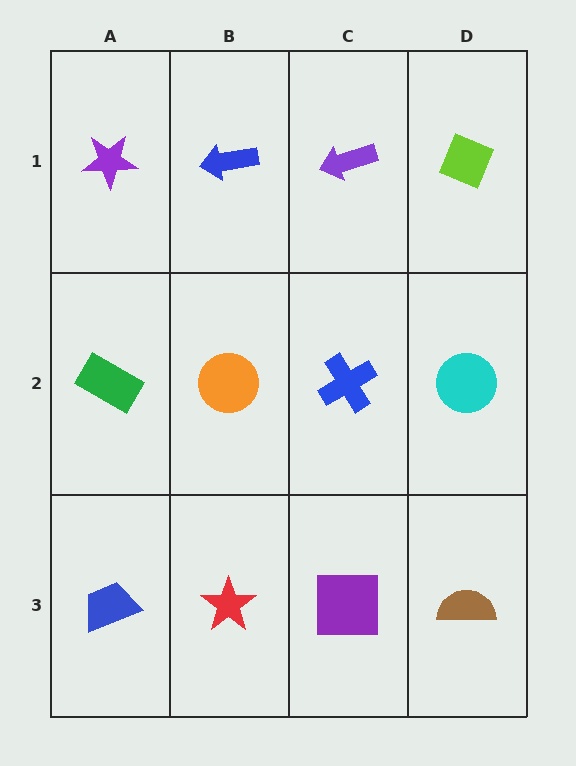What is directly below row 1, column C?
A blue cross.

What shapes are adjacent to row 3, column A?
A green rectangle (row 2, column A), a red star (row 3, column B).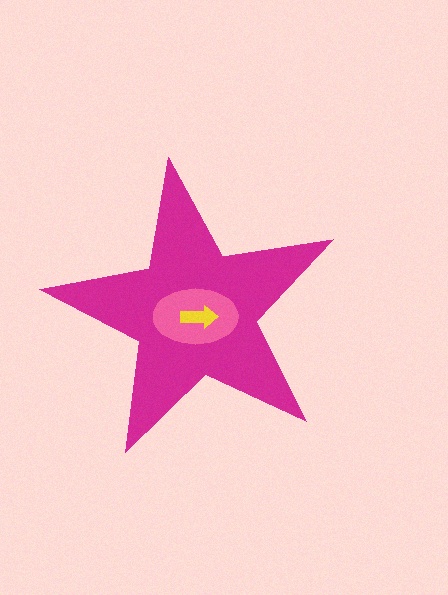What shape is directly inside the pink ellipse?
The yellow arrow.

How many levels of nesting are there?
3.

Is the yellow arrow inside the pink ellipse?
Yes.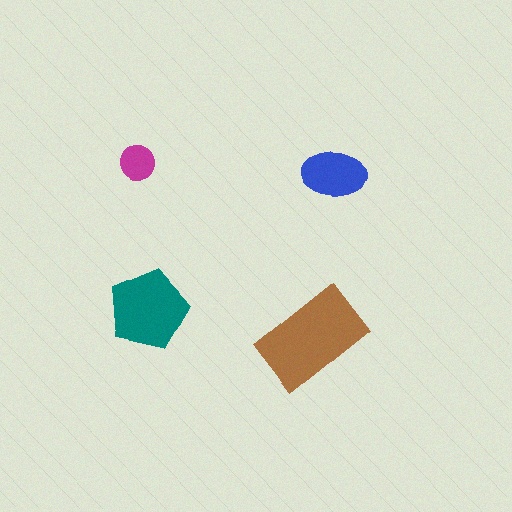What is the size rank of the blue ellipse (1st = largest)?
3rd.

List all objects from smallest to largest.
The magenta circle, the blue ellipse, the teal pentagon, the brown rectangle.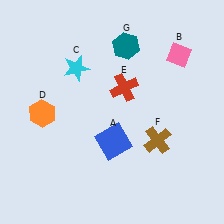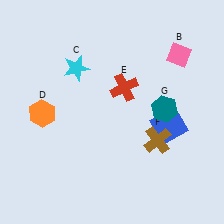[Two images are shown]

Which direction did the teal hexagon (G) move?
The teal hexagon (G) moved down.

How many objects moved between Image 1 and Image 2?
2 objects moved between the two images.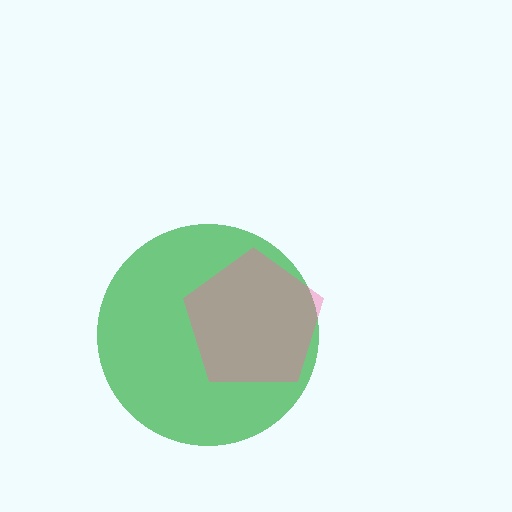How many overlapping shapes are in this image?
There are 2 overlapping shapes in the image.